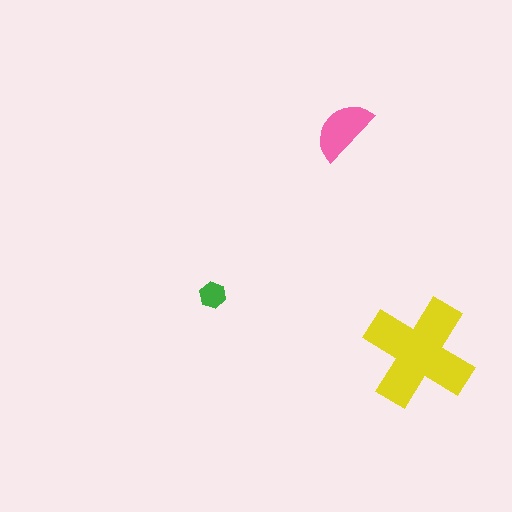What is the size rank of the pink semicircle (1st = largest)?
2nd.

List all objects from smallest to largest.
The green hexagon, the pink semicircle, the yellow cross.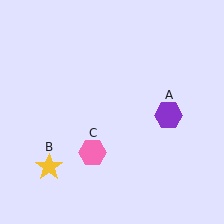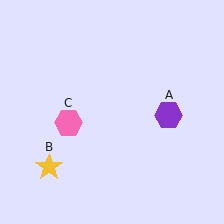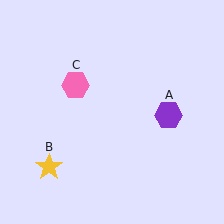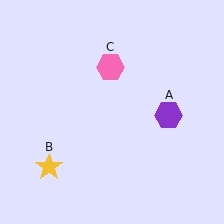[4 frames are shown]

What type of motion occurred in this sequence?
The pink hexagon (object C) rotated clockwise around the center of the scene.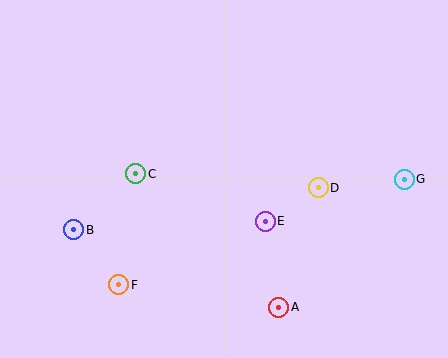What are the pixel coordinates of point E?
Point E is at (265, 221).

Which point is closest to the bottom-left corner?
Point F is closest to the bottom-left corner.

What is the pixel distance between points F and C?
The distance between F and C is 112 pixels.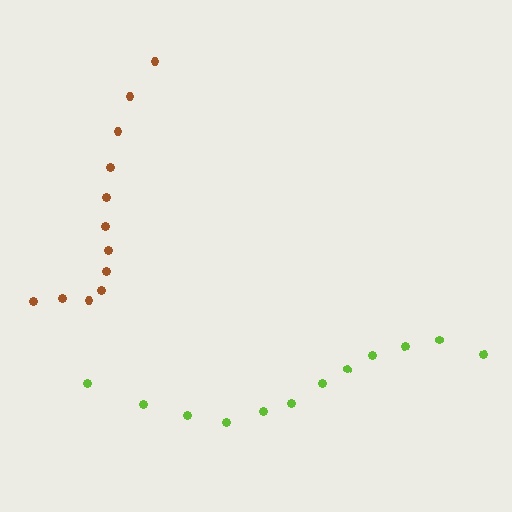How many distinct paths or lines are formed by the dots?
There are 2 distinct paths.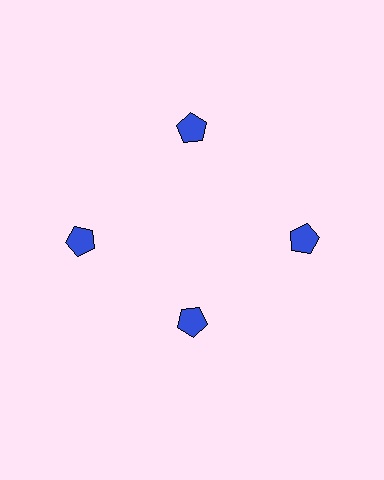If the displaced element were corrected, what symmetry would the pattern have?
It would have 4-fold rotational symmetry — the pattern would map onto itself every 90 degrees.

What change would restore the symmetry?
The symmetry would be restored by moving it outward, back onto the ring so that all 4 pentagons sit at equal angles and equal distance from the center.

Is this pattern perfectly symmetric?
No. The 4 blue pentagons are arranged in a ring, but one element near the 6 o'clock position is pulled inward toward the center, breaking the 4-fold rotational symmetry.